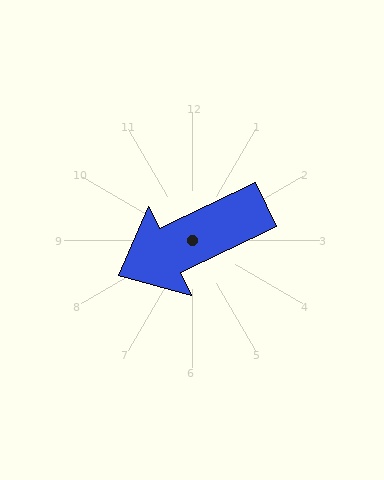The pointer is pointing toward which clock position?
Roughly 8 o'clock.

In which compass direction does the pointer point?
Southwest.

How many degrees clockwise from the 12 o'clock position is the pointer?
Approximately 244 degrees.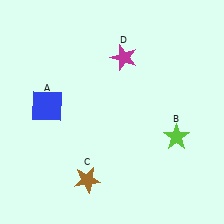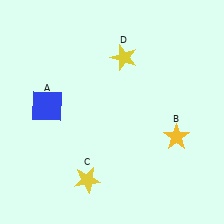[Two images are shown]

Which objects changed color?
B changed from lime to yellow. C changed from brown to yellow. D changed from magenta to yellow.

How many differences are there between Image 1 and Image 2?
There are 3 differences between the two images.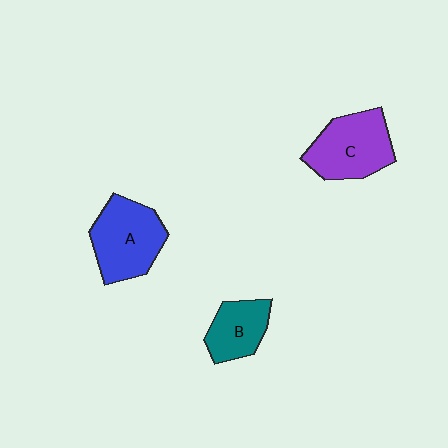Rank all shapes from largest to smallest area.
From largest to smallest: A (blue), C (purple), B (teal).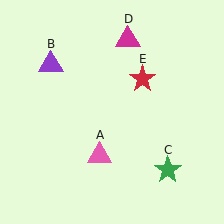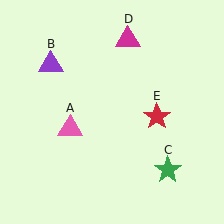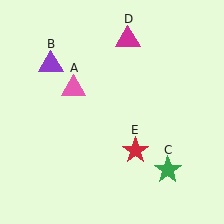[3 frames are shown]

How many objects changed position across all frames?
2 objects changed position: pink triangle (object A), red star (object E).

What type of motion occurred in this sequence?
The pink triangle (object A), red star (object E) rotated clockwise around the center of the scene.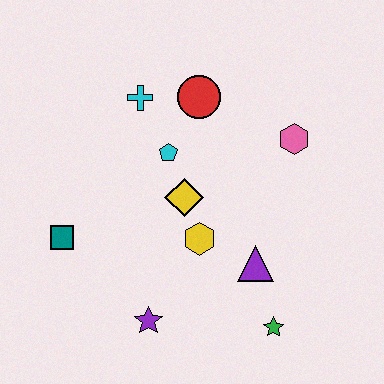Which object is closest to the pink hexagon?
The red circle is closest to the pink hexagon.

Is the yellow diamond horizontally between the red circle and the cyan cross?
Yes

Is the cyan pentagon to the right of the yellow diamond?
No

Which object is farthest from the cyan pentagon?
The green star is farthest from the cyan pentagon.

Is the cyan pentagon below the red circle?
Yes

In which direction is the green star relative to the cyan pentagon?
The green star is below the cyan pentagon.